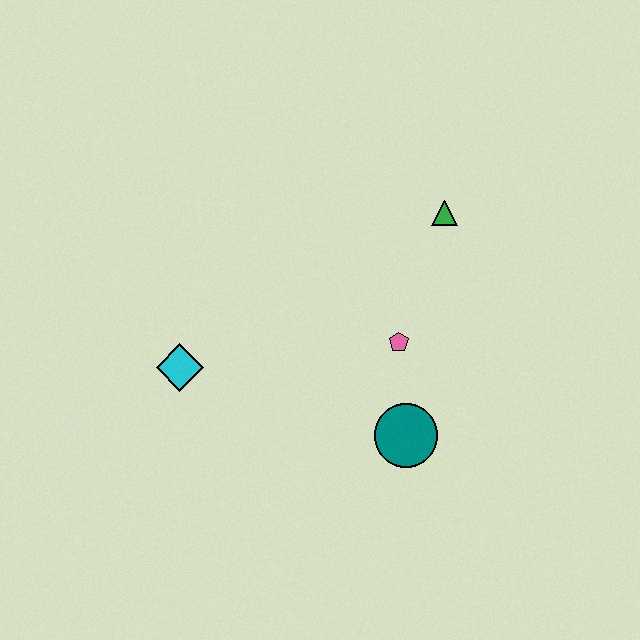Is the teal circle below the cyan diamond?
Yes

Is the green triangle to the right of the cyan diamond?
Yes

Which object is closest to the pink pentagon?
The teal circle is closest to the pink pentagon.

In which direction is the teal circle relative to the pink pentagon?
The teal circle is below the pink pentagon.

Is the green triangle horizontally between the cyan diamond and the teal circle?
No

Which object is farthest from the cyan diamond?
The green triangle is farthest from the cyan diamond.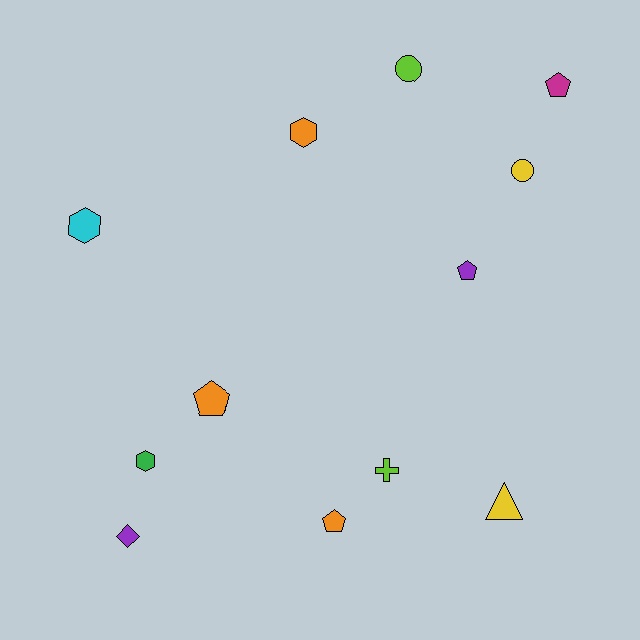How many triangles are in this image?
There is 1 triangle.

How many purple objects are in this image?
There are 2 purple objects.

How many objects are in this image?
There are 12 objects.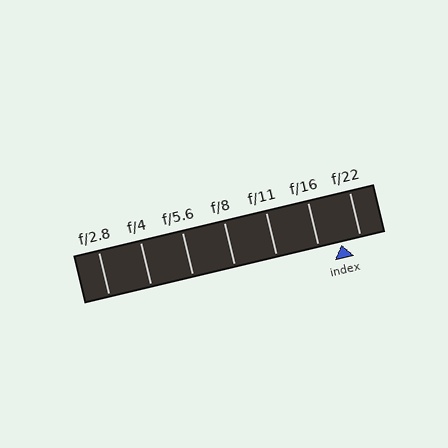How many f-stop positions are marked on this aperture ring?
There are 7 f-stop positions marked.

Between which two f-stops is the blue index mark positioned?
The index mark is between f/16 and f/22.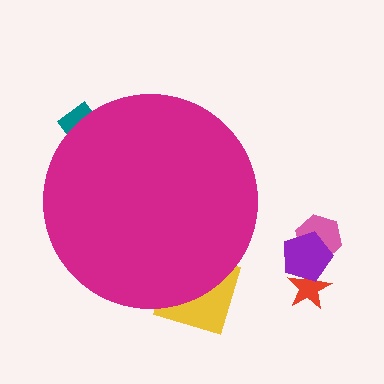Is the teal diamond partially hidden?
Yes, the teal diamond is partially hidden behind the magenta circle.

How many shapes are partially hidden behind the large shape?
2 shapes are partially hidden.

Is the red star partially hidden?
No, the red star is fully visible.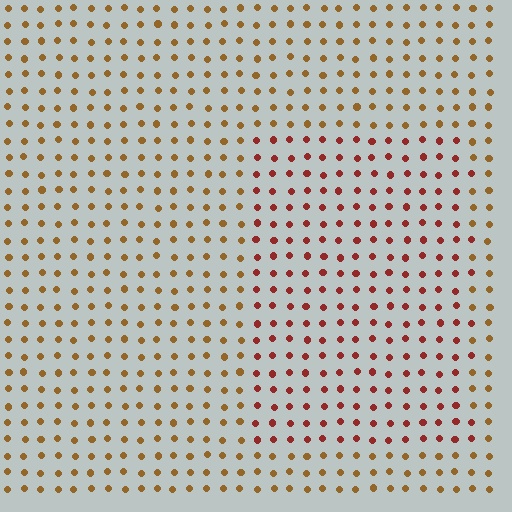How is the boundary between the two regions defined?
The boundary is defined purely by a slight shift in hue (about 35 degrees). Spacing, size, and orientation are identical on both sides.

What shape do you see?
I see a rectangle.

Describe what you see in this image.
The image is filled with small brown elements in a uniform arrangement. A rectangle-shaped region is visible where the elements are tinted to a slightly different hue, forming a subtle color boundary.